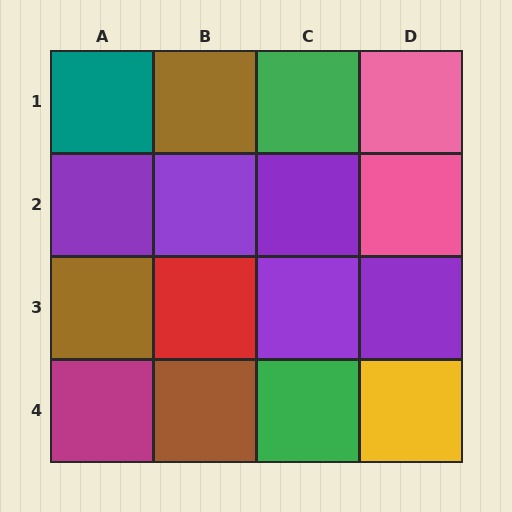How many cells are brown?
3 cells are brown.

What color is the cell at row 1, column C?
Green.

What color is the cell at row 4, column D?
Yellow.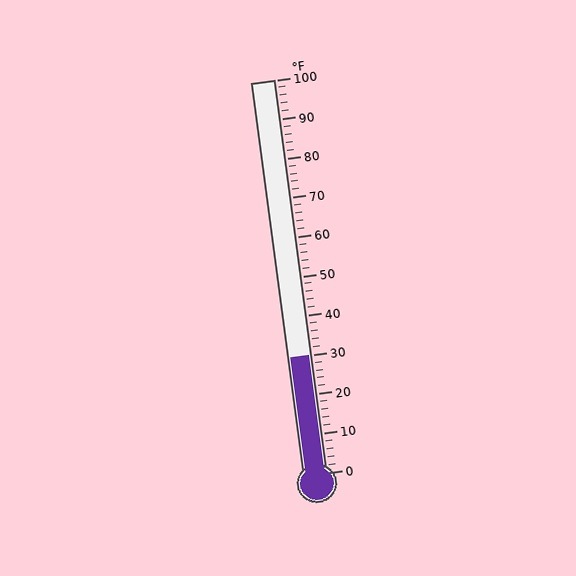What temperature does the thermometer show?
The thermometer shows approximately 30°F.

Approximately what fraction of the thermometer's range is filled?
The thermometer is filled to approximately 30% of its range.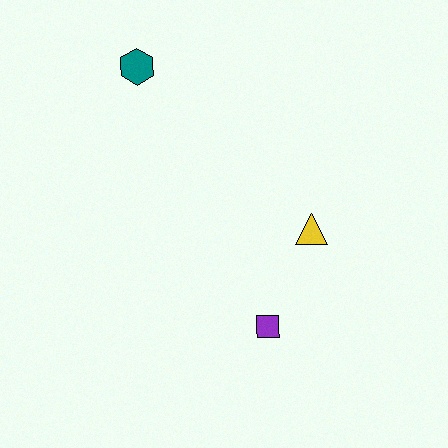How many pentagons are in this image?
There are no pentagons.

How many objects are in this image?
There are 3 objects.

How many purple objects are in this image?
There is 1 purple object.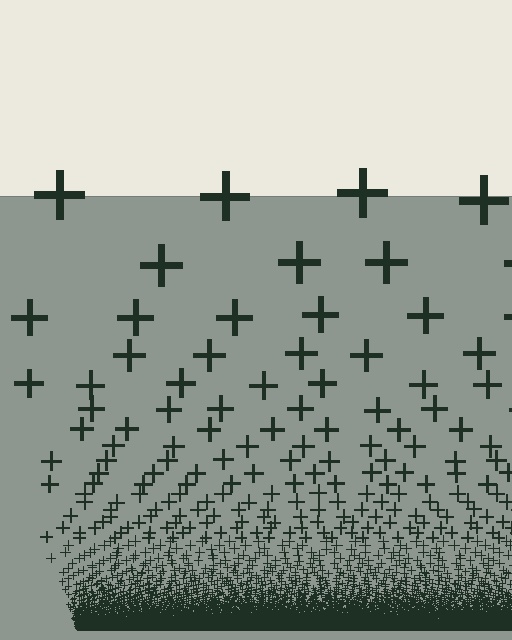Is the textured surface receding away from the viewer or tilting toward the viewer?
The surface appears to tilt toward the viewer. Texture elements get larger and sparser toward the top.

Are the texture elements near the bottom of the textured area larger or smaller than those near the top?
Smaller. The gradient is inverted — elements near the bottom are smaller and denser.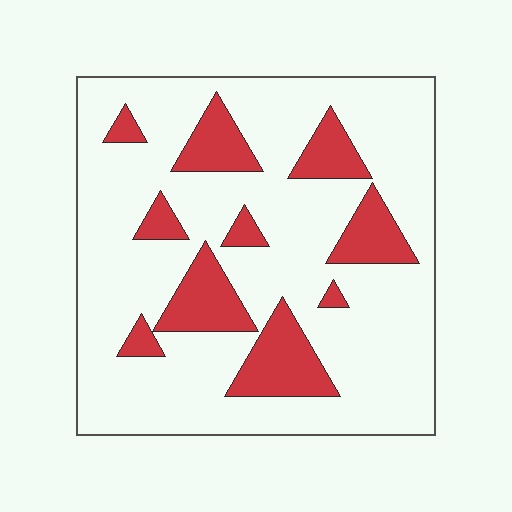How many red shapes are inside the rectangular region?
10.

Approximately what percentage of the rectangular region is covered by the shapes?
Approximately 20%.